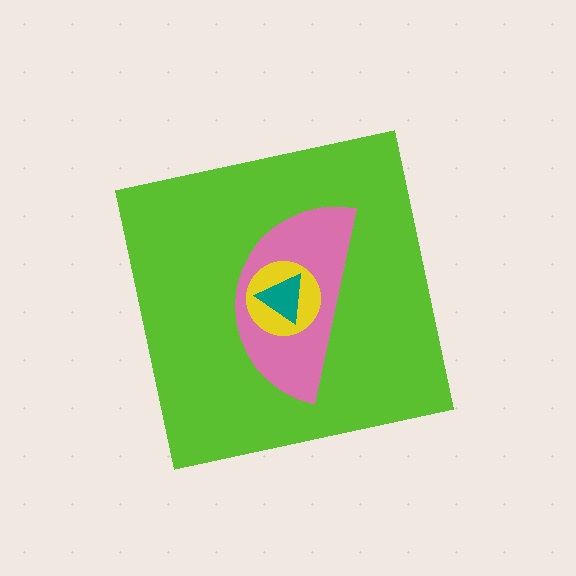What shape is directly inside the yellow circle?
The teal triangle.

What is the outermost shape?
The lime square.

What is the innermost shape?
The teal triangle.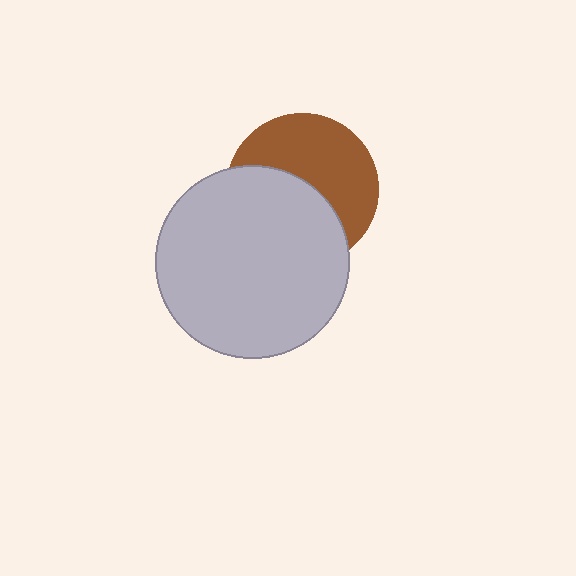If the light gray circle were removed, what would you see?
You would see the complete brown circle.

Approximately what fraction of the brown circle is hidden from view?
Roughly 49% of the brown circle is hidden behind the light gray circle.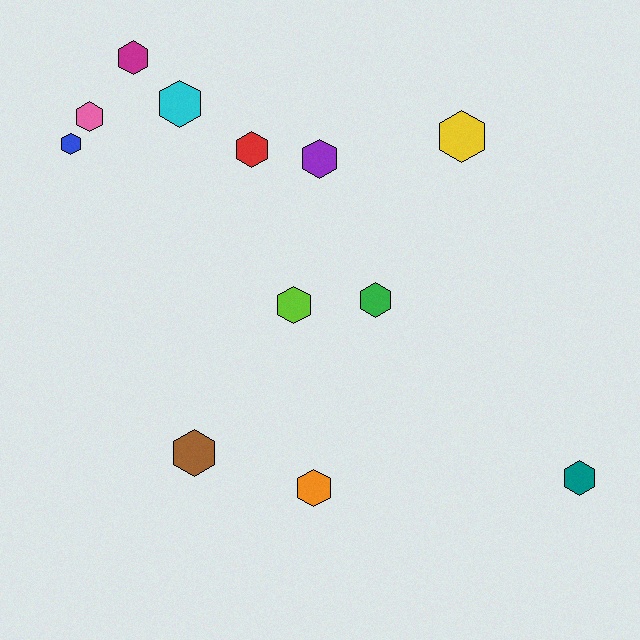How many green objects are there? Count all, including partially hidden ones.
There is 1 green object.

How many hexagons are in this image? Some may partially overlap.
There are 12 hexagons.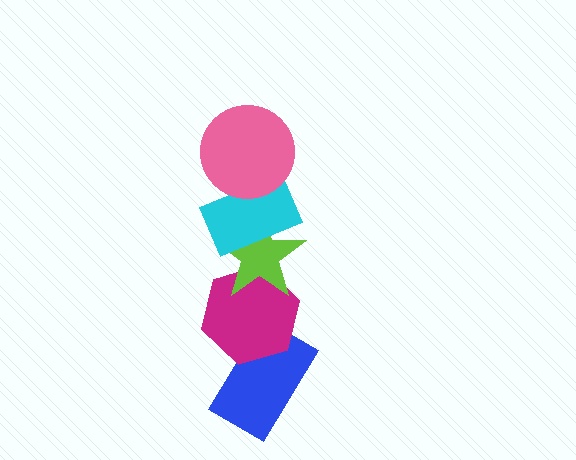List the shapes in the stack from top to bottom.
From top to bottom: the pink circle, the cyan rectangle, the lime star, the magenta hexagon, the blue rectangle.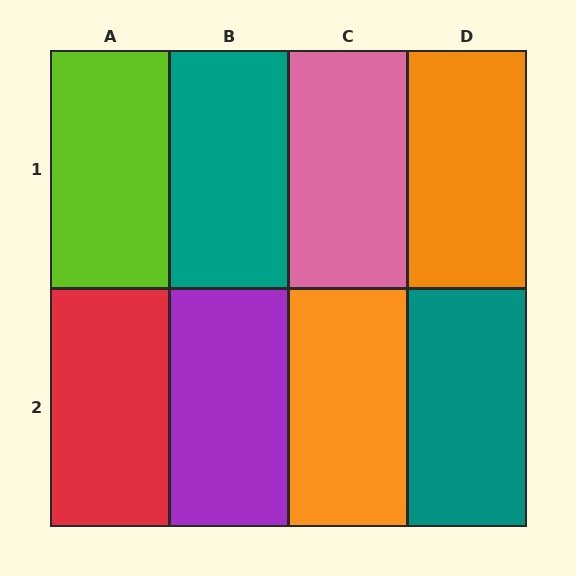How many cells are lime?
1 cell is lime.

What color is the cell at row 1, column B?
Teal.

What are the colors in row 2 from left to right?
Red, purple, orange, teal.